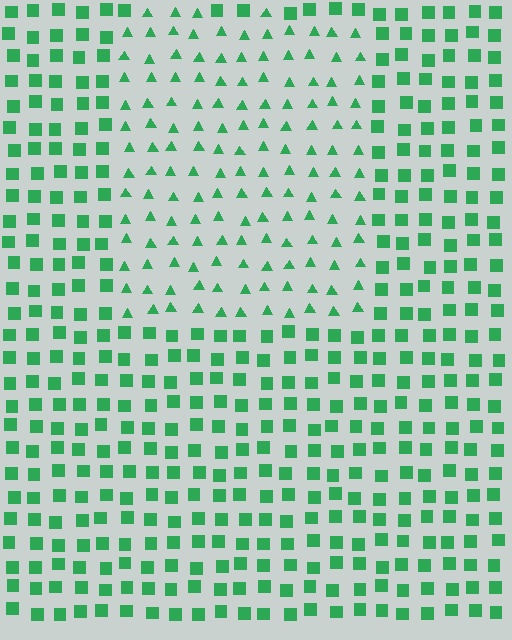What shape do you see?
I see a rectangle.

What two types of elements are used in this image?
The image uses triangles inside the rectangle region and squares outside it.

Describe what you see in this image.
The image is filled with small green elements arranged in a uniform grid. A rectangle-shaped region contains triangles, while the surrounding area contains squares. The boundary is defined purely by the change in element shape.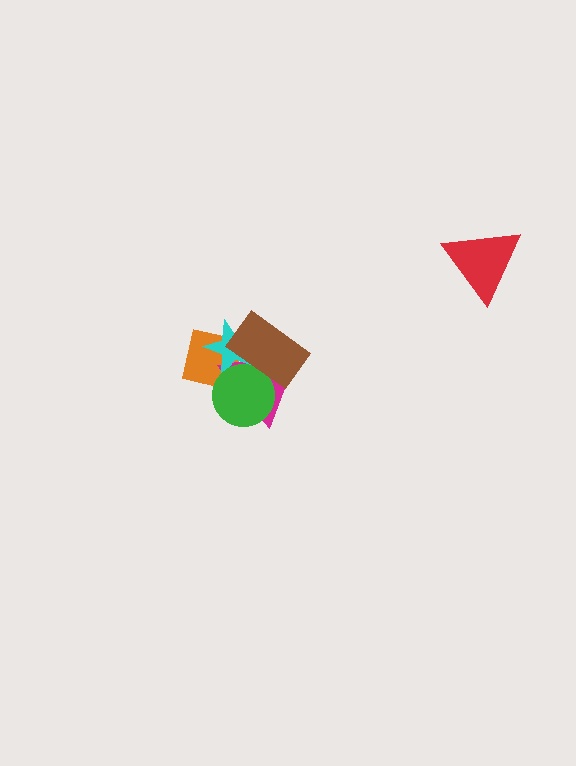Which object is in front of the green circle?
The brown rectangle is in front of the green circle.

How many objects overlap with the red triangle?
0 objects overlap with the red triangle.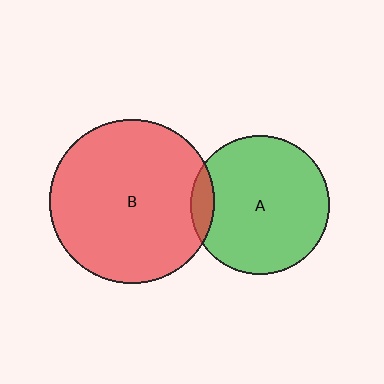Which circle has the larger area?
Circle B (red).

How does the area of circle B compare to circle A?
Approximately 1.4 times.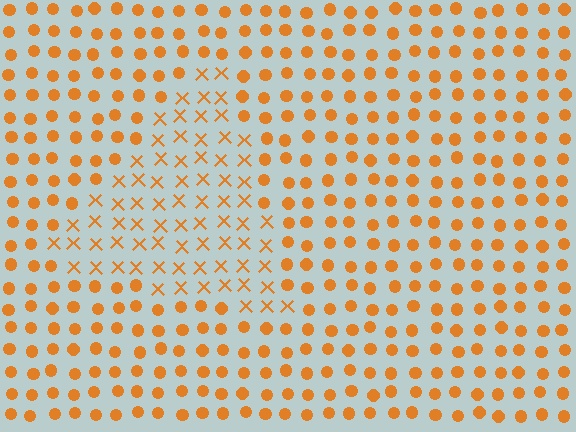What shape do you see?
I see a triangle.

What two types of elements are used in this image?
The image uses X marks inside the triangle region and circles outside it.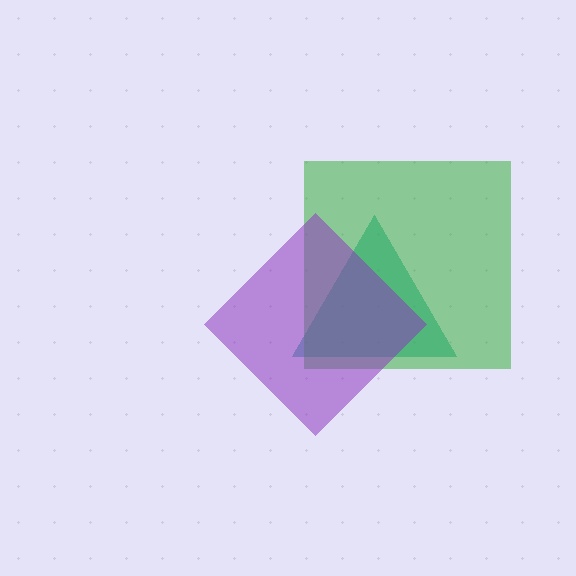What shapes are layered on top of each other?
The layered shapes are: a teal triangle, a green square, a purple diamond.